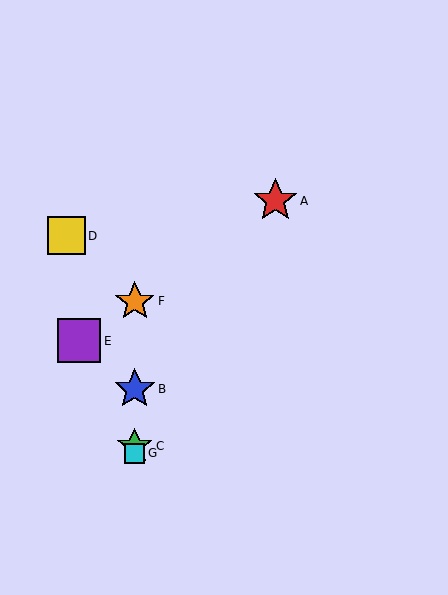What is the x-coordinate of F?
Object F is at x≈135.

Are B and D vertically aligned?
No, B is at x≈135 and D is at x≈66.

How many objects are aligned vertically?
4 objects (B, C, F, G) are aligned vertically.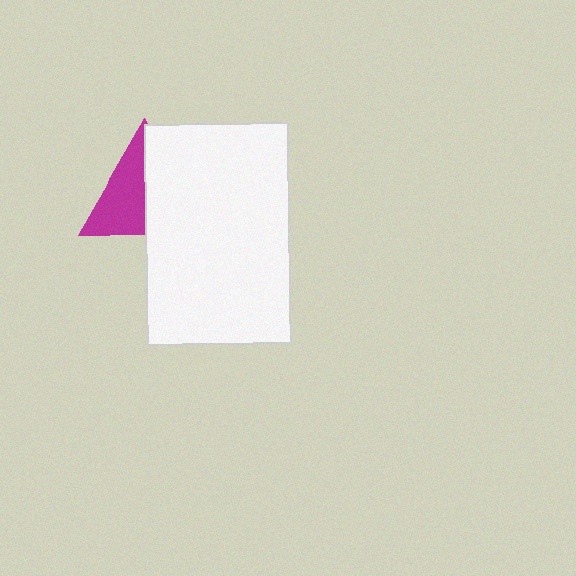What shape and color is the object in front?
The object in front is a white rectangle.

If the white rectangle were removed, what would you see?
You would see the complete magenta triangle.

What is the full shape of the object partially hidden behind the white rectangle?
The partially hidden object is a magenta triangle.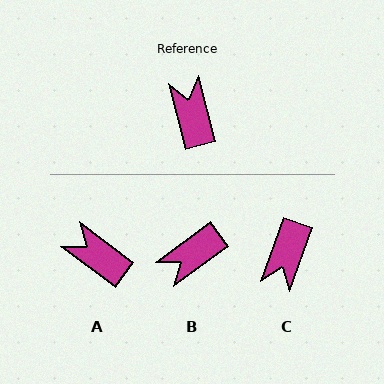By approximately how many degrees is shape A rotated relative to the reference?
Approximately 39 degrees counter-clockwise.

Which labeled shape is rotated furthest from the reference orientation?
C, about 147 degrees away.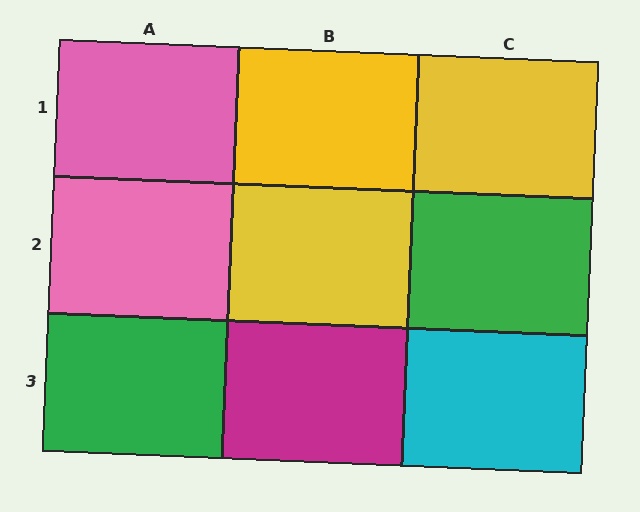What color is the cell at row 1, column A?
Pink.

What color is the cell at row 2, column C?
Green.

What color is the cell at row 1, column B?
Yellow.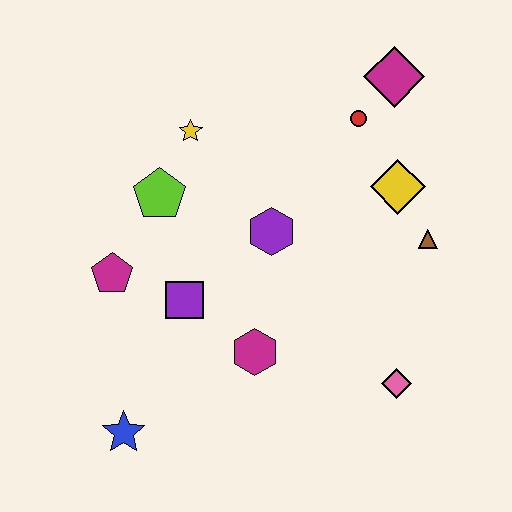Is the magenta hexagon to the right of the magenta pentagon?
Yes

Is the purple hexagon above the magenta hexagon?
Yes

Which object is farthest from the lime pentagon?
The pink diamond is farthest from the lime pentagon.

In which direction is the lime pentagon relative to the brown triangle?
The lime pentagon is to the left of the brown triangle.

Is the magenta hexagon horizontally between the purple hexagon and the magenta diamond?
No